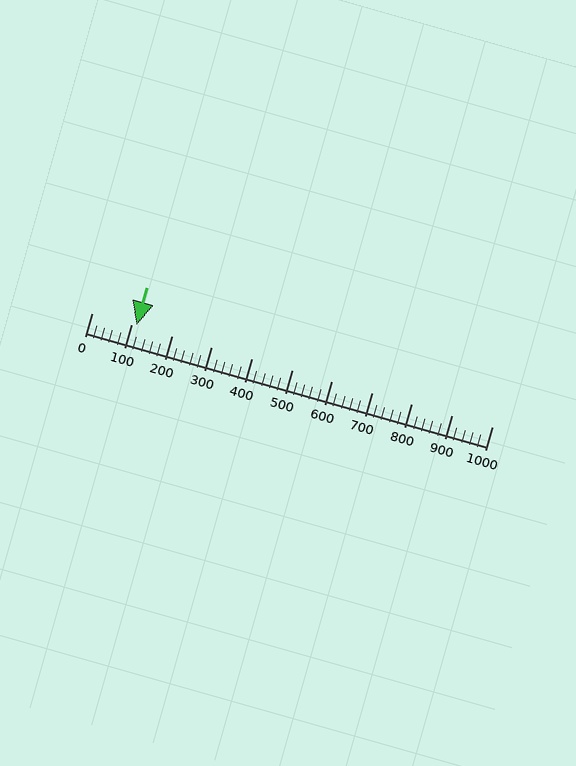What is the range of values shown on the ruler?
The ruler shows values from 0 to 1000.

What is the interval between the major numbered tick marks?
The major tick marks are spaced 100 units apart.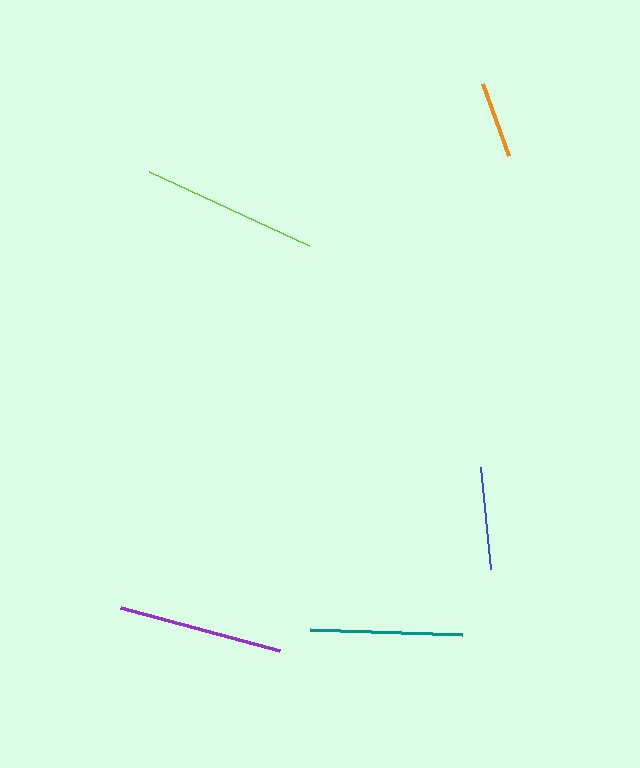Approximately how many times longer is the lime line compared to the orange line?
The lime line is approximately 2.3 times the length of the orange line.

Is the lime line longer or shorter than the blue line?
The lime line is longer than the blue line.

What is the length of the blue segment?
The blue segment is approximately 102 pixels long.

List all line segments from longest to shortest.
From longest to shortest: lime, purple, teal, blue, orange.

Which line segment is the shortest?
The orange line is the shortest at approximately 76 pixels.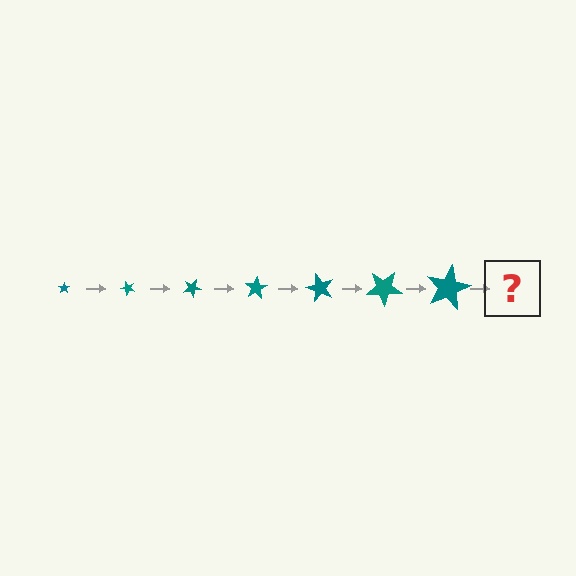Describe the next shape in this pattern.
It should be a star, larger than the previous one and rotated 350 degrees from the start.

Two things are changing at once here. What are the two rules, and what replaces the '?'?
The two rules are that the star grows larger each step and it rotates 50 degrees each step. The '?' should be a star, larger than the previous one and rotated 350 degrees from the start.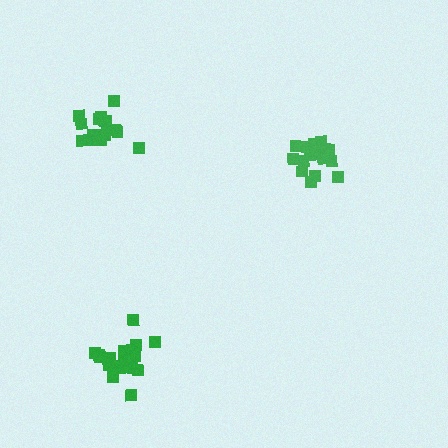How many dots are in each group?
Group 1: 19 dots, Group 2: 19 dots, Group 3: 19 dots (57 total).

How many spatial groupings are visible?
There are 3 spatial groupings.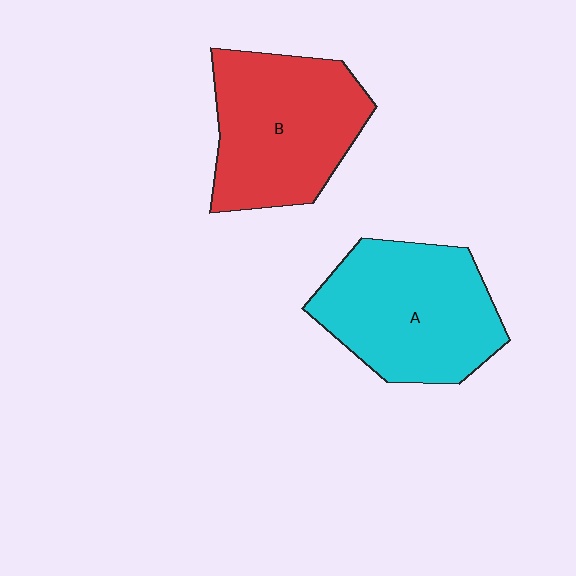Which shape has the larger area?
Shape A (cyan).